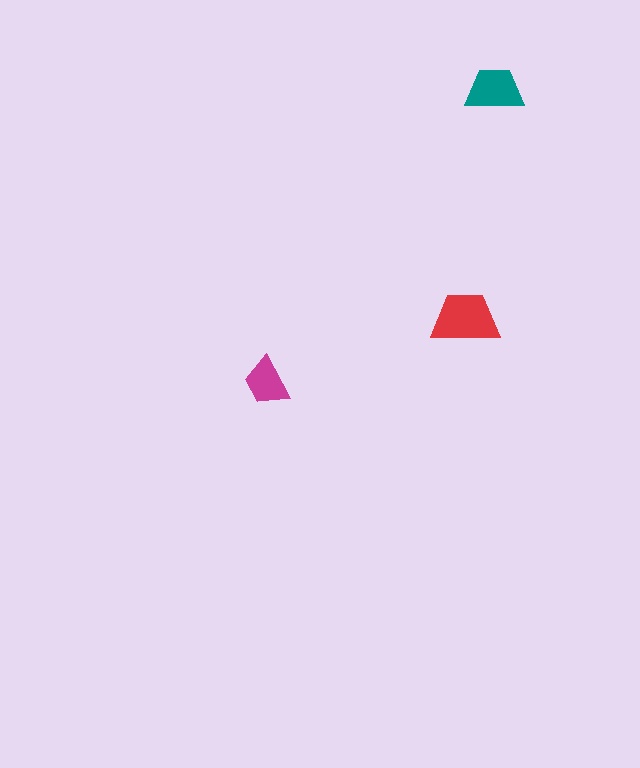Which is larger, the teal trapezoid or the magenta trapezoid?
The teal one.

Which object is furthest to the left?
The magenta trapezoid is leftmost.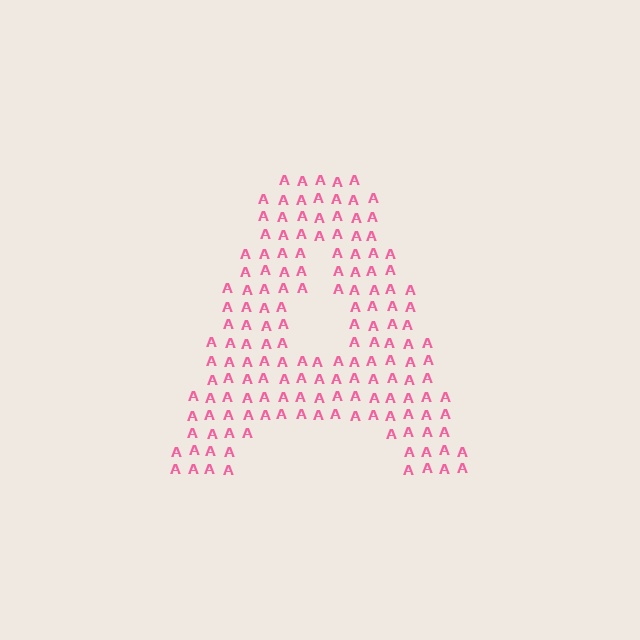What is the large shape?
The large shape is the letter A.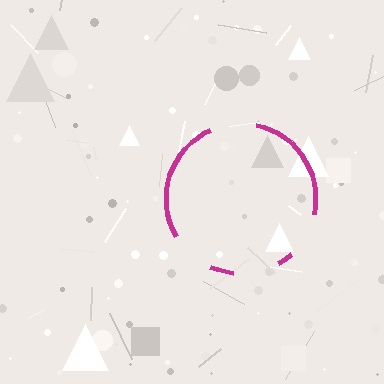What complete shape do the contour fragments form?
The contour fragments form a circle.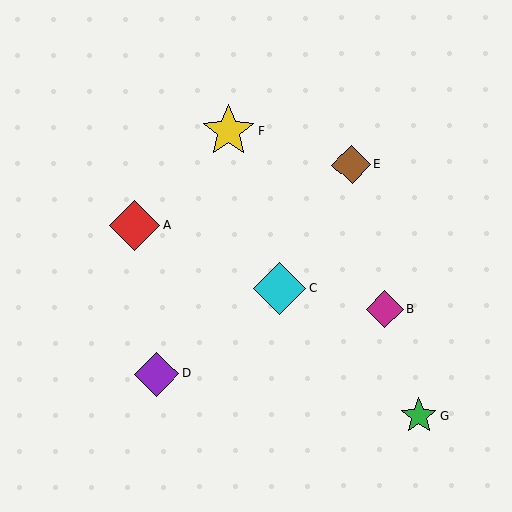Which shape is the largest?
The yellow star (labeled F) is the largest.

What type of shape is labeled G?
Shape G is a green star.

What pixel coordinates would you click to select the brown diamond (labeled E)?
Click at (351, 165) to select the brown diamond E.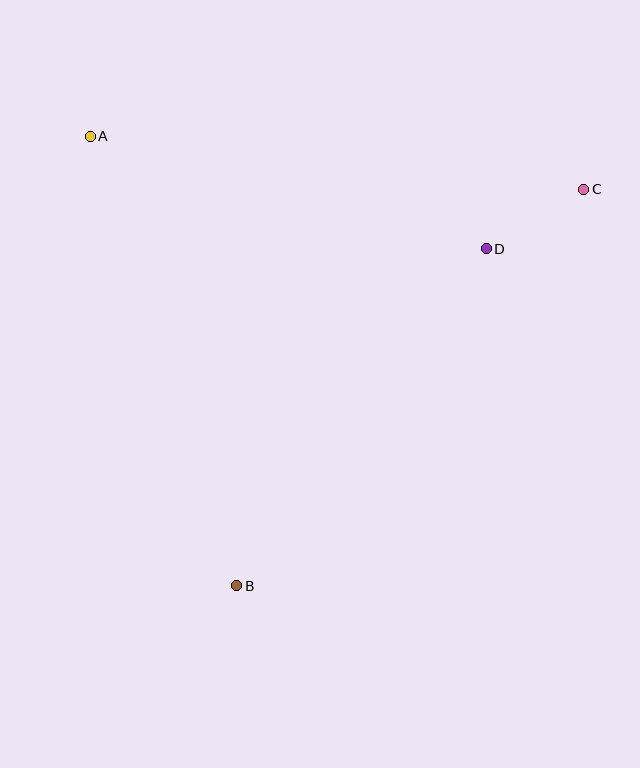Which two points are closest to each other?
Points C and D are closest to each other.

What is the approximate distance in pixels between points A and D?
The distance between A and D is approximately 411 pixels.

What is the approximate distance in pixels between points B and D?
The distance between B and D is approximately 419 pixels.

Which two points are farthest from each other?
Points B and C are farthest from each other.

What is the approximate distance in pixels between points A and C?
The distance between A and C is approximately 496 pixels.